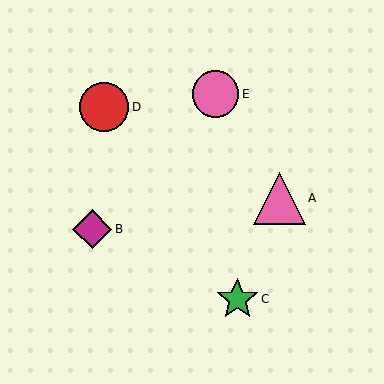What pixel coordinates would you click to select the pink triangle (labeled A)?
Click at (279, 198) to select the pink triangle A.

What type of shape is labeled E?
Shape E is a pink circle.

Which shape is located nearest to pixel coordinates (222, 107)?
The pink circle (labeled E) at (216, 94) is nearest to that location.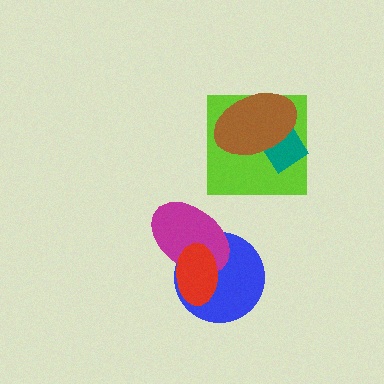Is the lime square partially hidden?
Yes, it is partially covered by another shape.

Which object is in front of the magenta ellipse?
The red ellipse is in front of the magenta ellipse.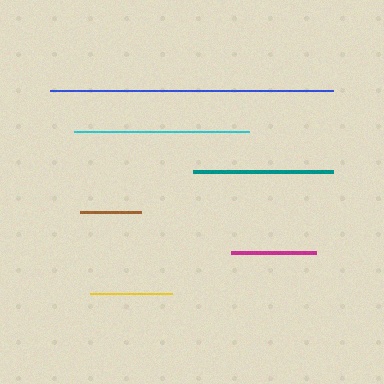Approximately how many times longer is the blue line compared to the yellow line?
The blue line is approximately 3.4 times the length of the yellow line.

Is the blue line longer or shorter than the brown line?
The blue line is longer than the brown line.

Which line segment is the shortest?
The brown line is the shortest at approximately 62 pixels.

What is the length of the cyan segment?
The cyan segment is approximately 175 pixels long.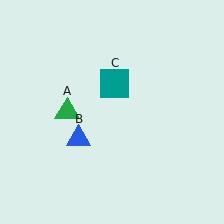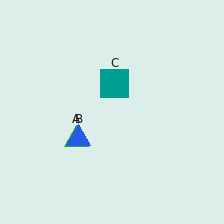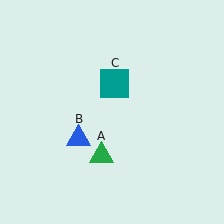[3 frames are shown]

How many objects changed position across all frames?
1 object changed position: green triangle (object A).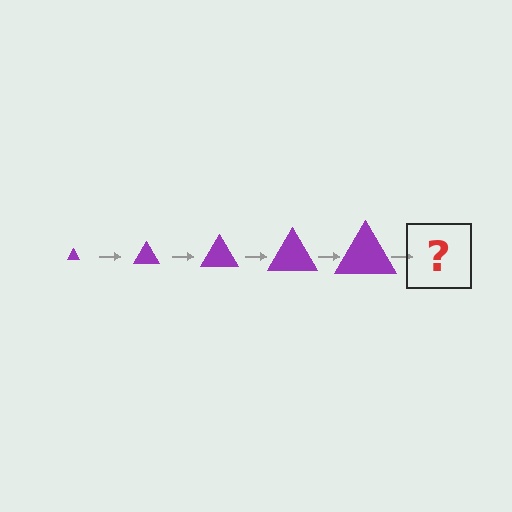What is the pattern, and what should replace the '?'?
The pattern is that the triangle gets progressively larger each step. The '?' should be a purple triangle, larger than the previous one.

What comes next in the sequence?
The next element should be a purple triangle, larger than the previous one.